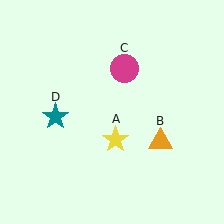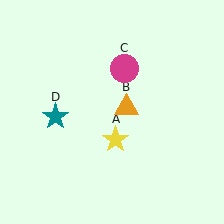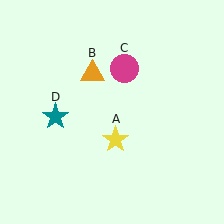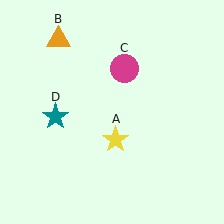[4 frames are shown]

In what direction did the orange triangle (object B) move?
The orange triangle (object B) moved up and to the left.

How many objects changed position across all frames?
1 object changed position: orange triangle (object B).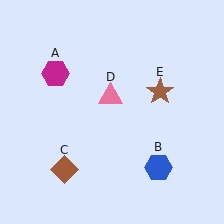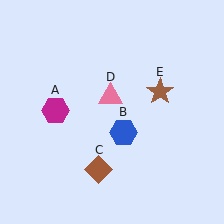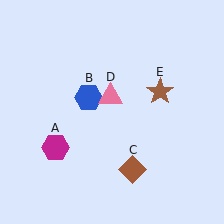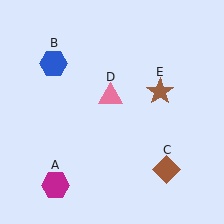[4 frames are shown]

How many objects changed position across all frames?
3 objects changed position: magenta hexagon (object A), blue hexagon (object B), brown diamond (object C).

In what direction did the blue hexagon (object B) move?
The blue hexagon (object B) moved up and to the left.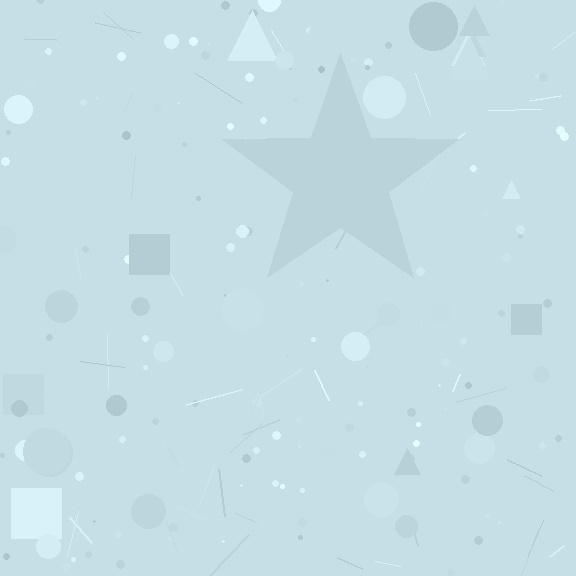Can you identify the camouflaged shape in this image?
The camouflaged shape is a star.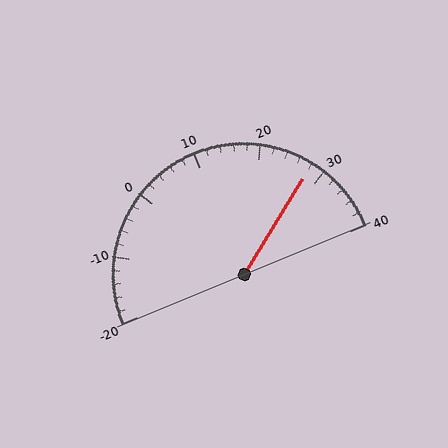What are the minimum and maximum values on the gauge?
The gauge ranges from -20 to 40.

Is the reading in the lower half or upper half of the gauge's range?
The reading is in the upper half of the range (-20 to 40).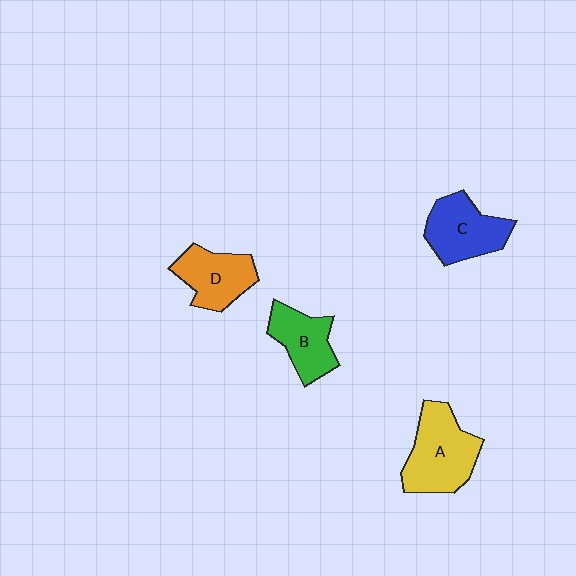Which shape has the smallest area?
Shape B (green).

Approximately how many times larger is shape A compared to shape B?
Approximately 1.5 times.